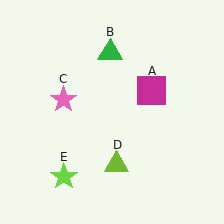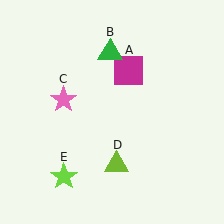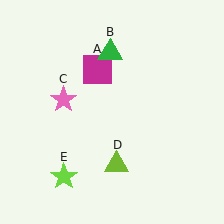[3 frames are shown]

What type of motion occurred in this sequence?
The magenta square (object A) rotated counterclockwise around the center of the scene.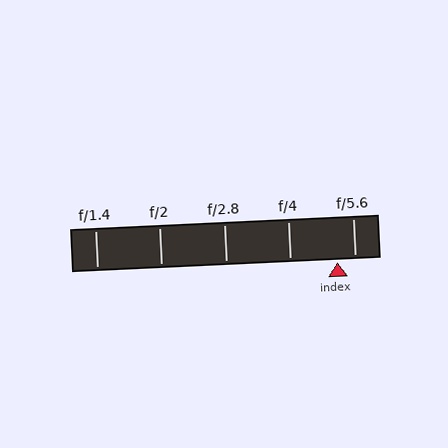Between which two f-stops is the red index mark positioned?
The index mark is between f/4 and f/5.6.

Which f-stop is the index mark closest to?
The index mark is closest to f/5.6.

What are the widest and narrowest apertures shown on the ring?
The widest aperture shown is f/1.4 and the narrowest is f/5.6.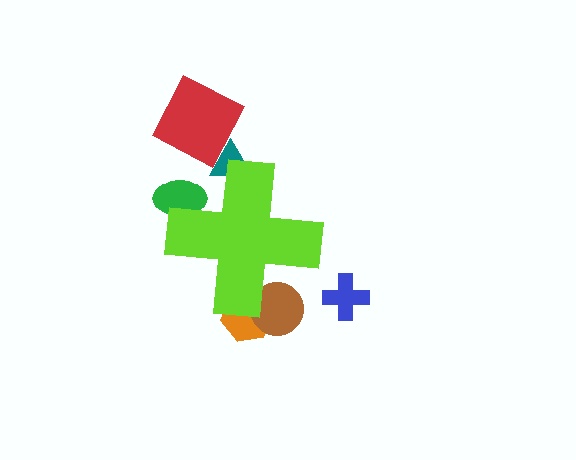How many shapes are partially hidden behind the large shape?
4 shapes are partially hidden.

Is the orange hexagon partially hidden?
Yes, the orange hexagon is partially hidden behind the lime cross.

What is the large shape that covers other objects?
A lime cross.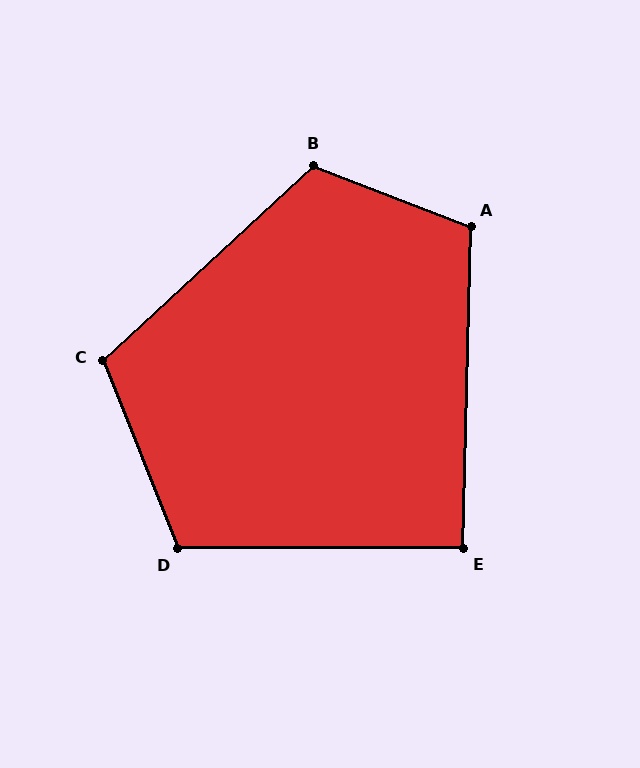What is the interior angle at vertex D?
Approximately 111 degrees (obtuse).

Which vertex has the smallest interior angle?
E, at approximately 91 degrees.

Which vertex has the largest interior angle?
B, at approximately 116 degrees.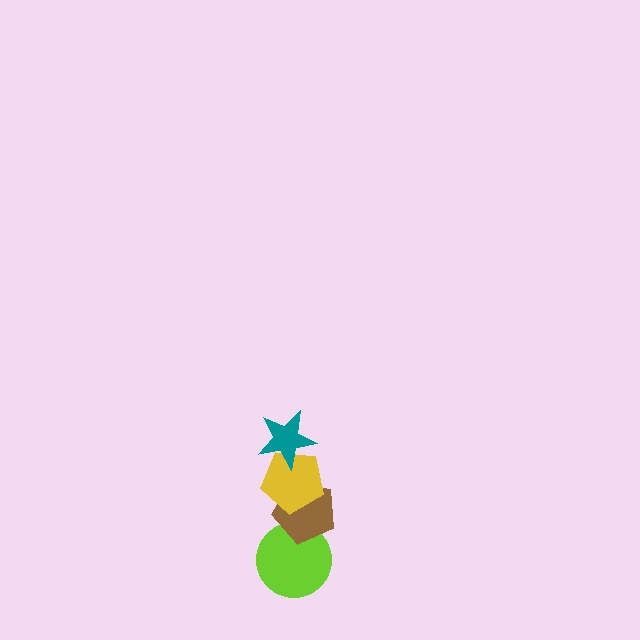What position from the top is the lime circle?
The lime circle is 4th from the top.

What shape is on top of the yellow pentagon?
The teal star is on top of the yellow pentagon.